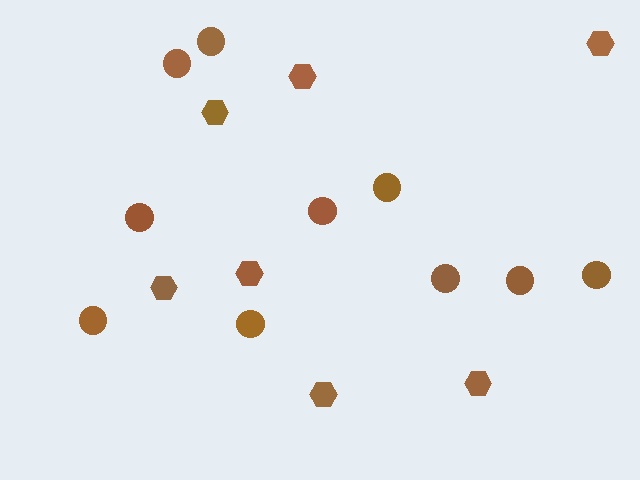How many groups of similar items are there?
There are 2 groups: one group of circles (10) and one group of hexagons (7).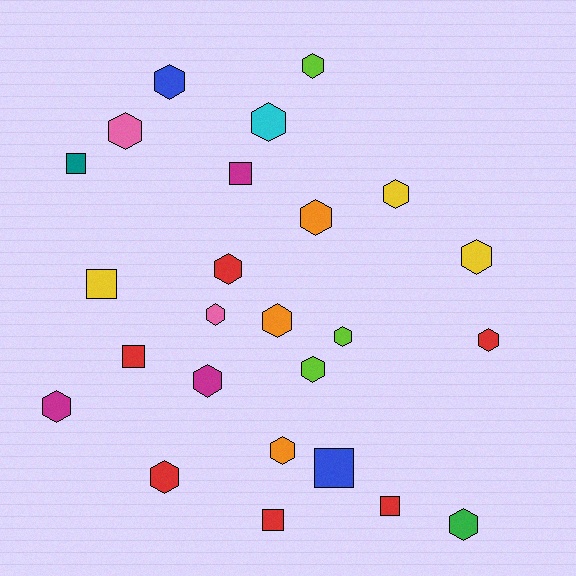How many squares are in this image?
There are 7 squares.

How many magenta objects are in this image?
There are 3 magenta objects.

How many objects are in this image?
There are 25 objects.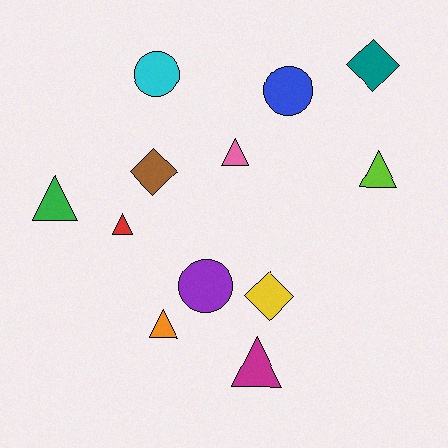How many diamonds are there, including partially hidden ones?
There are 3 diamonds.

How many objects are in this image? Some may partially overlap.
There are 12 objects.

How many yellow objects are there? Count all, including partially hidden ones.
There is 1 yellow object.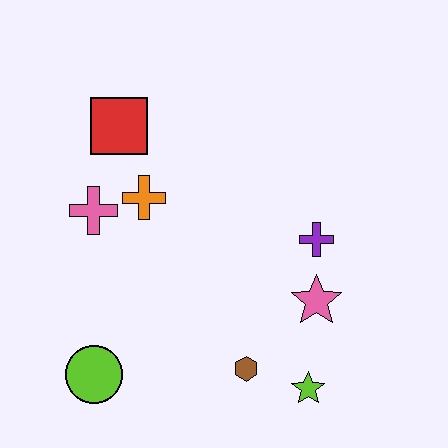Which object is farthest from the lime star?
The red square is farthest from the lime star.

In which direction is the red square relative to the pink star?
The red square is to the left of the pink star.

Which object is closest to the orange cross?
The pink cross is closest to the orange cross.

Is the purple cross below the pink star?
No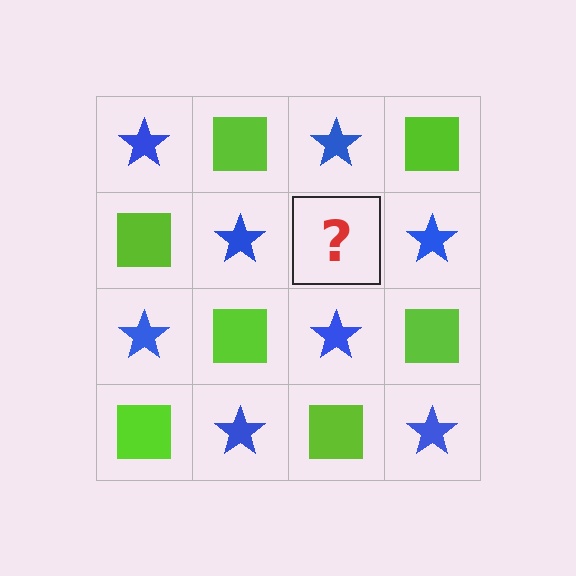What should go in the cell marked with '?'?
The missing cell should contain a lime square.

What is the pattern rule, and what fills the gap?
The rule is that it alternates blue star and lime square in a checkerboard pattern. The gap should be filled with a lime square.